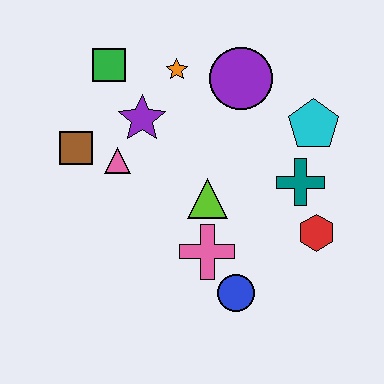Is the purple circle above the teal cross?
Yes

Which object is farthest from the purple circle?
The blue circle is farthest from the purple circle.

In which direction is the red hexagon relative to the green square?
The red hexagon is to the right of the green square.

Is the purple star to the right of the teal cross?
No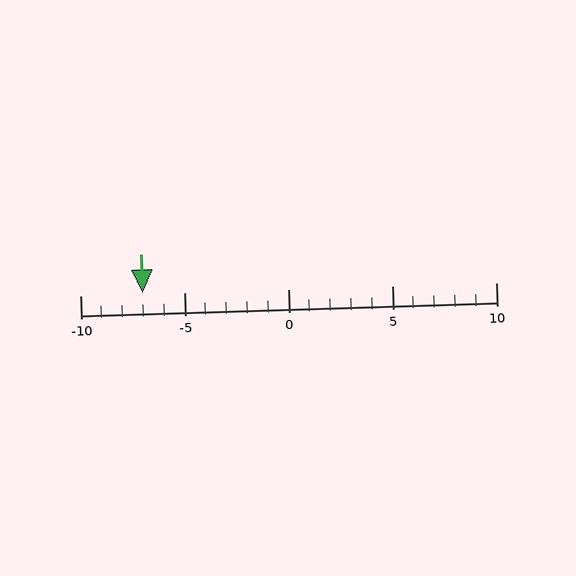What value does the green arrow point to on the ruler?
The green arrow points to approximately -7.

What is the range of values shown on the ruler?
The ruler shows values from -10 to 10.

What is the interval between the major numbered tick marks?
The major tick marks are spaced 5 units apart.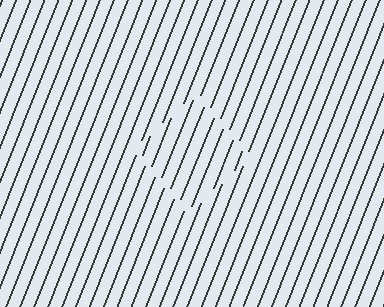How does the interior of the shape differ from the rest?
The interior of the shape contains the same grating, shifted by half a period — the contour is defined by the phase discontinuity where line-ends from the inner and outer gratings abut.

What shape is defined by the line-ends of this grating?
An illusory square. The interior of the shape contains the same grating, shifted by half a period — the contour is defined by the phase discontinuity where line-ends from the inner and outer gratings abut.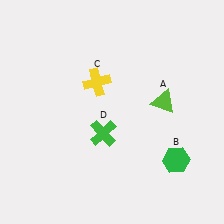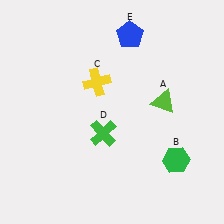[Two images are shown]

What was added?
A blue pentagon (E) was added in Image 2.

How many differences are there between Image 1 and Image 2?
There is 1 difference between the two images.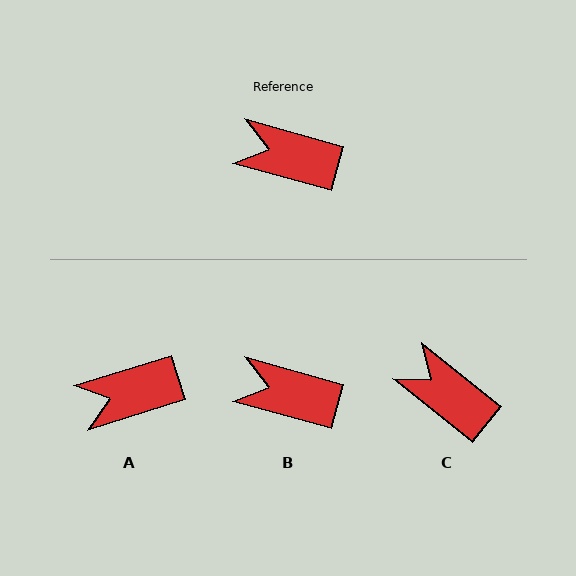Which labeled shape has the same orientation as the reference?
B.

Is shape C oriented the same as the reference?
No, it is off by about 23 degrees.